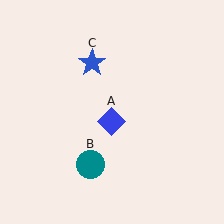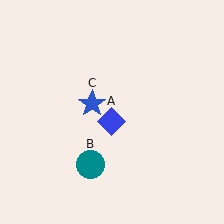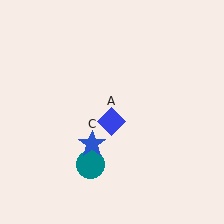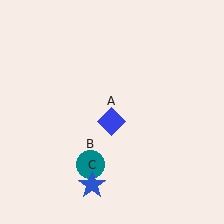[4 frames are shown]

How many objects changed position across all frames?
1 object changed position: blue star (object C).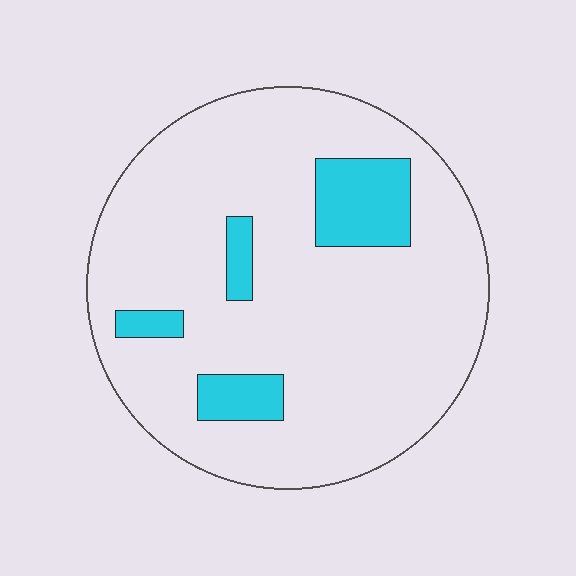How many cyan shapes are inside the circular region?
4.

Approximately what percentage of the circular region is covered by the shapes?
Approximately 15%.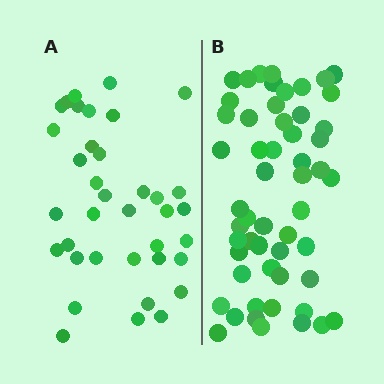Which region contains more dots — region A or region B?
Region B (the right region) has more dots.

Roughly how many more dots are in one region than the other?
Region B has approximately 15 more dots than region A.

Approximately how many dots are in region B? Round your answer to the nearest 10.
About 50 dots. (The exact count is 54, which rounds to 50.)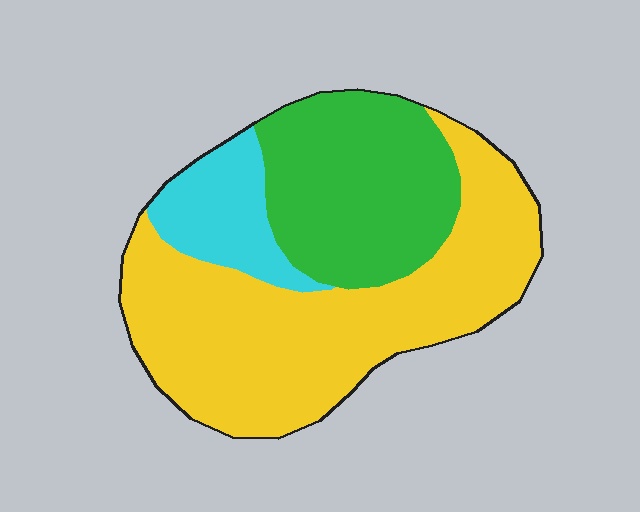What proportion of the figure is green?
Green covers 32% of the figure.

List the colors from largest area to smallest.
From largest to smallest: yellow, green, cyan.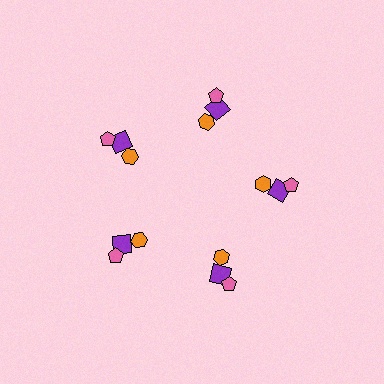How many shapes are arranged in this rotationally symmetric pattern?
There are 15 shapes, arranged in 5 groups of 3.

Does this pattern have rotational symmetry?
Yes, this pattern has 5-fold rotational symmetry. It looks the same after rotating 72 degrees around the center.